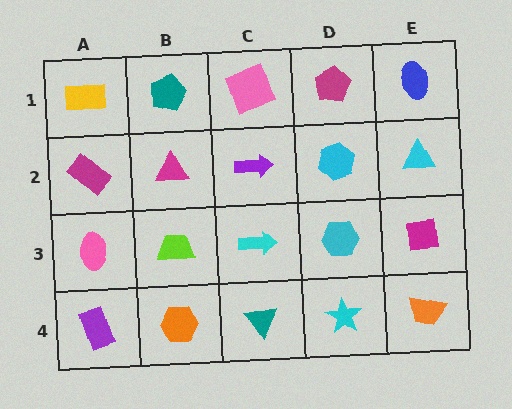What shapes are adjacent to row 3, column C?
A purple arrow (row 2, column C), a teal triangle (row 4, column C), a lime trapezoid (row 3, column B), a cyan hexagon (row 3, column D).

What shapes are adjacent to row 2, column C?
A pink square (row 1, column C), a cyan arrow (row 3, column C), a magenta triangle (row 2, column B), a cyan hexagon (row 2, column D).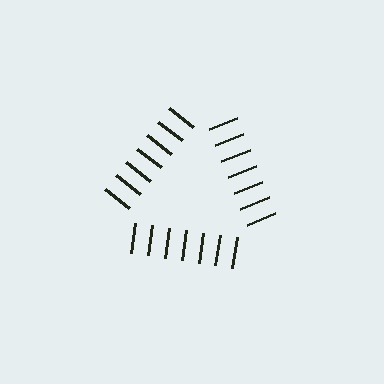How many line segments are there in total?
21 — 7 along each of the 3 edges.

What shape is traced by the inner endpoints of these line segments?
An illusory triangle — the line segments terminate on its edges but no continuous stroke is drawn.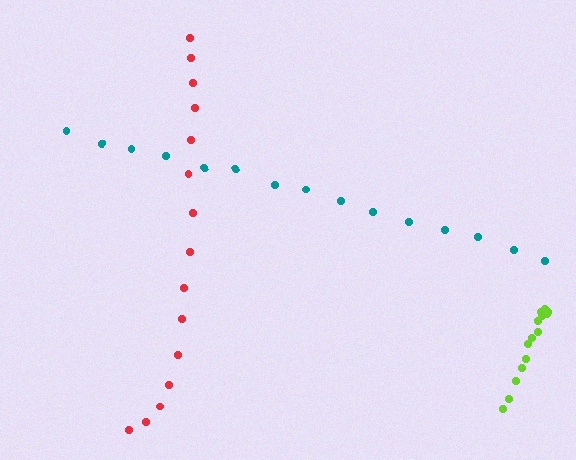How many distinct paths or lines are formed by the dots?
There are 3 distinct paths.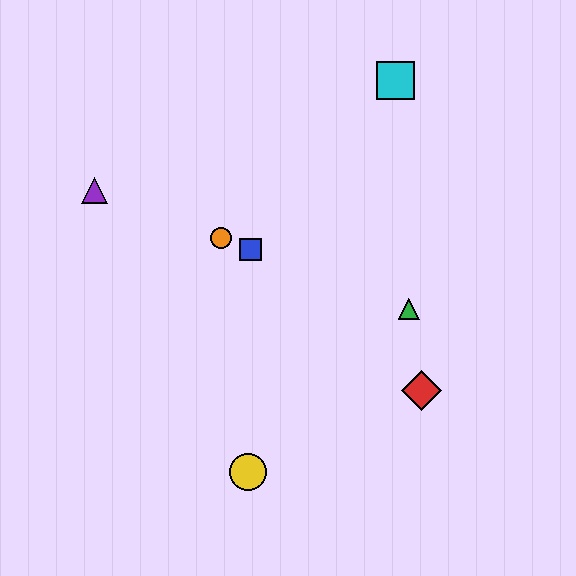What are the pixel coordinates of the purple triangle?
The purple triangle is at (94, 190).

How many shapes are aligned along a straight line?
4 shapes (the blue square, the green triangle, the purple triangle, the orange circle) are aligned along a straight line.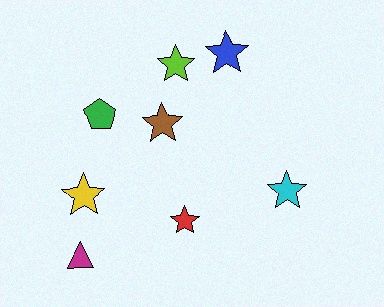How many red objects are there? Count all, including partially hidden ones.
There is 1 red object.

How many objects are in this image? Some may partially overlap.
There are 8 objects.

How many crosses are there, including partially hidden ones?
There are no crosses.